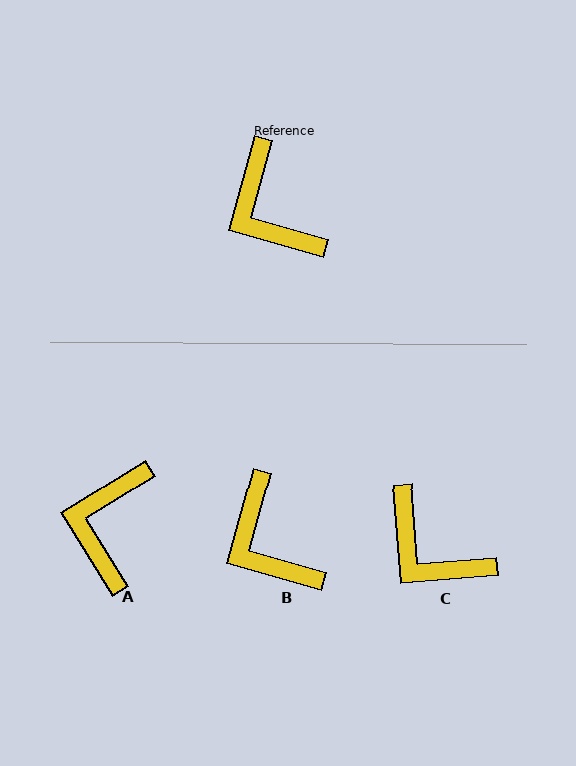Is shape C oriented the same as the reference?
No, it is off by about 20 degrees.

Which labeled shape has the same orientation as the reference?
B.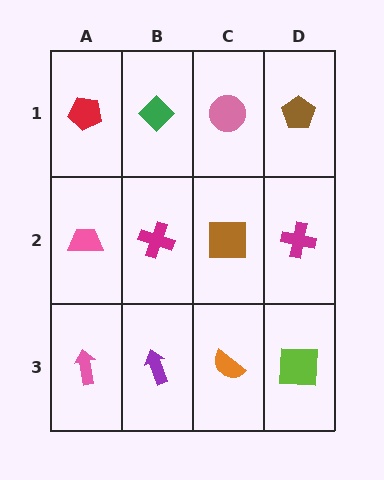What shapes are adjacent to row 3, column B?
A magenta cross (row 2, column B), a pink arrow (row 3, column A), an orange semicircle (row 3, column C).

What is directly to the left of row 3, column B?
A pink arrow.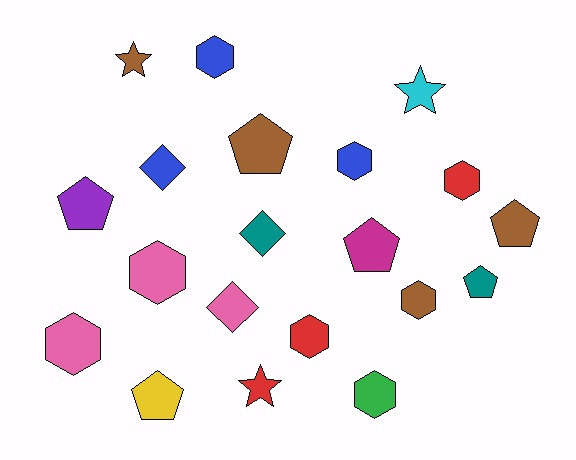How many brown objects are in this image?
There are 4 brown objects.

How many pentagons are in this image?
There are 6 pentagons.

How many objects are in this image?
There are 20 objects.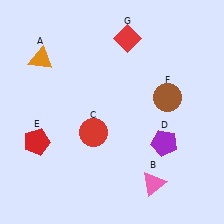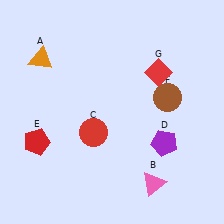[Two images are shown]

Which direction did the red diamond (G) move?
The red diamond (G) moved down.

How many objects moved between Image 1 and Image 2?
1 object moved between the two images.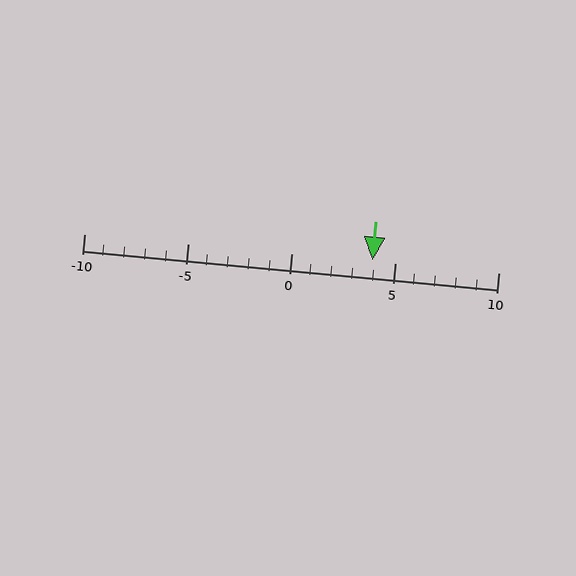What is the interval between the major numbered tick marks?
The major tick marks are spaced 5 units apart.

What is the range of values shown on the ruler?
The ruler shows values from -10 to 10.